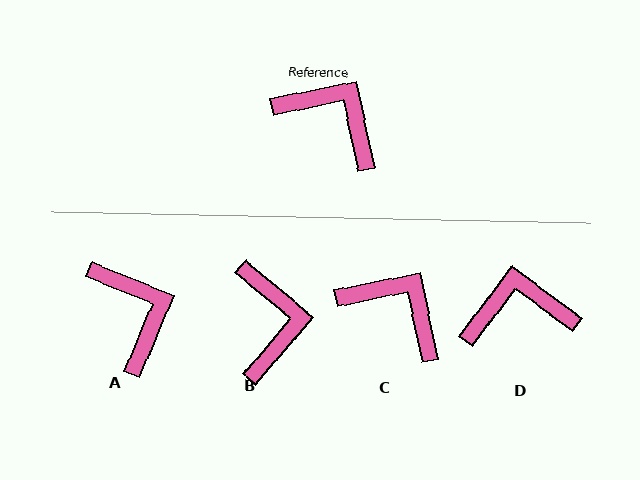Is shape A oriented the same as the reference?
No, it is off by about 34 degrees.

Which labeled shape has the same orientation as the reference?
C.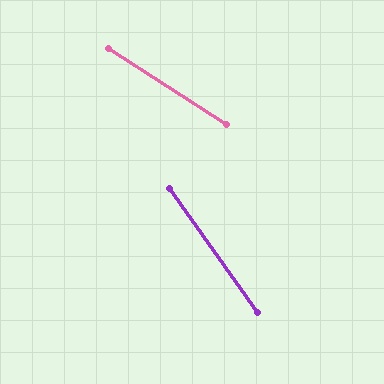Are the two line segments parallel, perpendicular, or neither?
Neither parallel nor perpendicular — they differ by about 22°.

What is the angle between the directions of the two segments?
Approximately 22 degrees.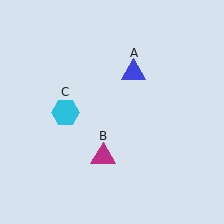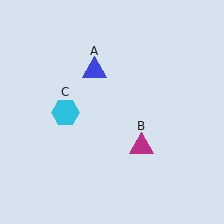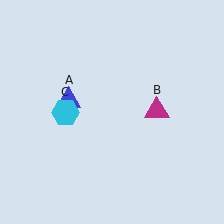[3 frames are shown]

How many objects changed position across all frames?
2 objects changed position: blue triangle (object A), magenta triangle (object B).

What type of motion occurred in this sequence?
The blue triangle (object A), magenta triangle (object B) rotated counterclockwise around the center of the scene.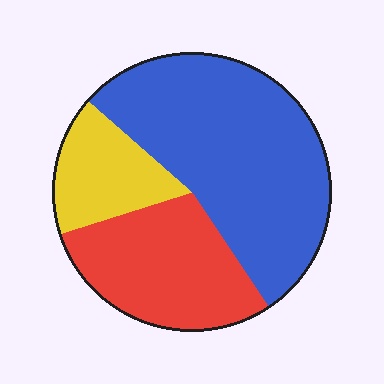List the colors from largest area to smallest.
From largest to smallest: blue, red, yellow.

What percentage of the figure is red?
Red takes up about one third (1/3) of the figure.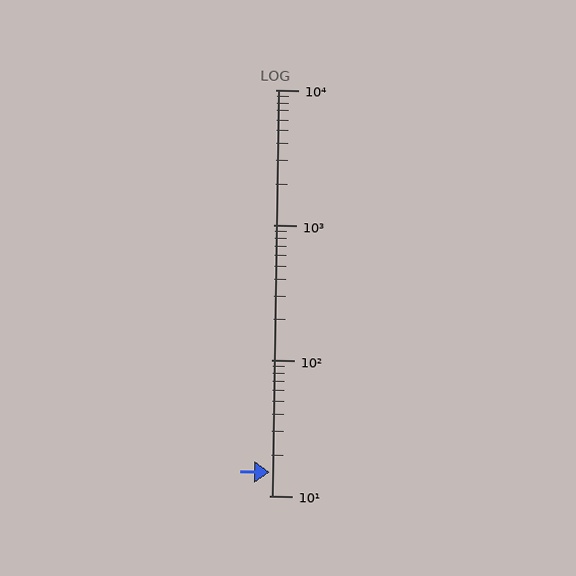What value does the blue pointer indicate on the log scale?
The pointer indicates approximately 15.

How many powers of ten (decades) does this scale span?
The scale spans 3 decades, from 10 to 10000.